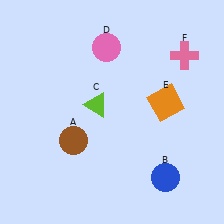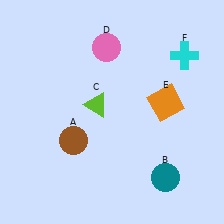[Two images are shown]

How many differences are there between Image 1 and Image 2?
There are 2 differences between the two images.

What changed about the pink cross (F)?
In Image 1, F is pink. In Image 2, it changed to cyan.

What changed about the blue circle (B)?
In Image 1, B is blue. In Image 2, it changed to teal.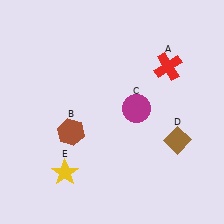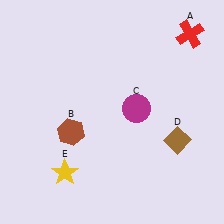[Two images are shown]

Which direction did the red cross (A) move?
The red cross (A) moved up.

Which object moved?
The red cross (A) moved up.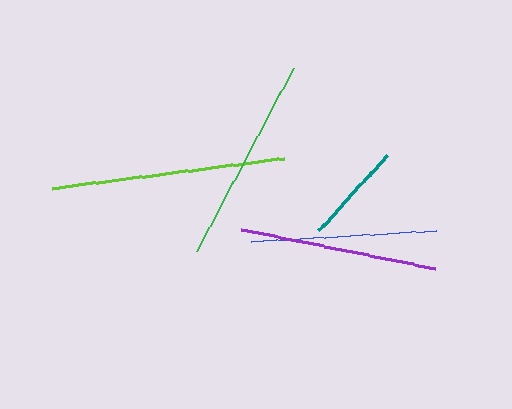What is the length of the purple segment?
The purple segment is approximately 197 pixels long.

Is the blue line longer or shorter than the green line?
The green line is longer than the blue line.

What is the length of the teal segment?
The teal segment is approximately 102 pixels long.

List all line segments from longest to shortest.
From longest to shortest: lime, green, purple, blue, teal.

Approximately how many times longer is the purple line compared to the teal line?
The purple line is approximately 1.9 times the length of the teal line.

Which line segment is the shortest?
The teal line is the shortest at approximately 102 pixels.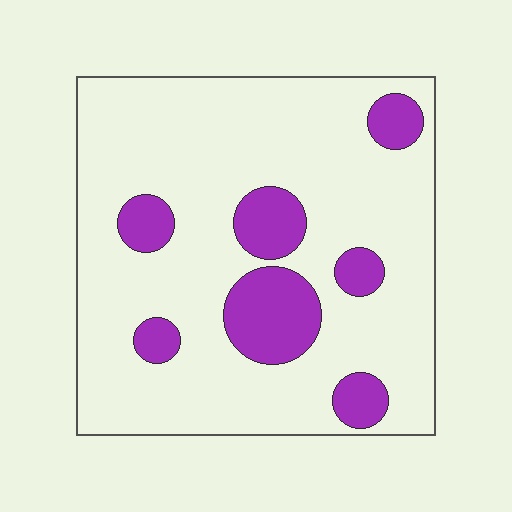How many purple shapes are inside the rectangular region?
7.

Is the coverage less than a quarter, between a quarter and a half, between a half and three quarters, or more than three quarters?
Less than a quarter.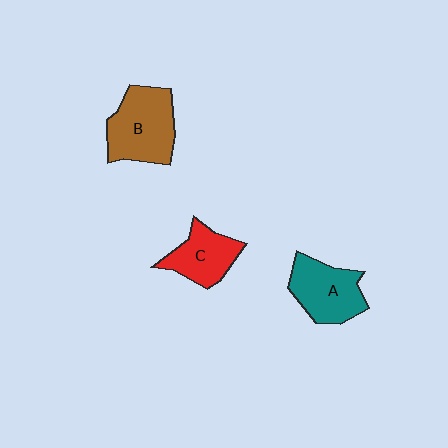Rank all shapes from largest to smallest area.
From largest to smallest: B (brown), A (teal), C (red).